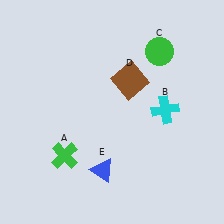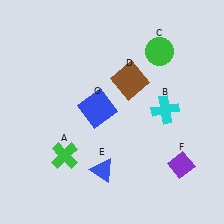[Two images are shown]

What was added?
A purple diamond (F), a blue square (G) were added in Image 2.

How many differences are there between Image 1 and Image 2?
There are 2 differences between the two images.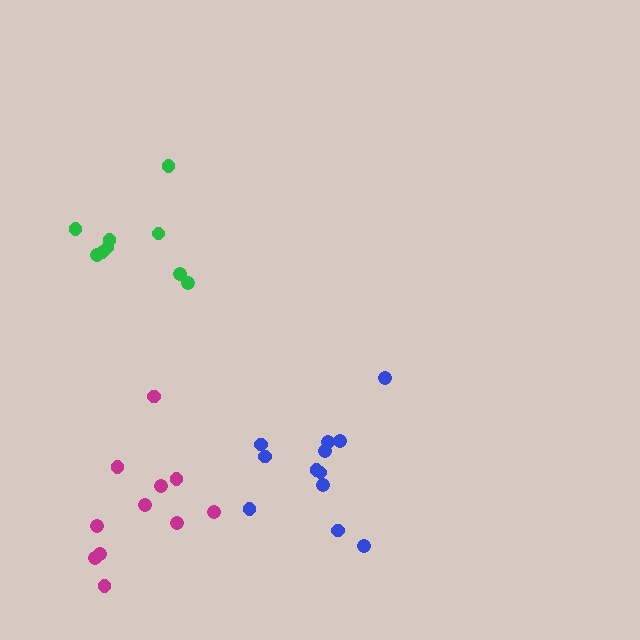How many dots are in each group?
Group 1: 11 dots, Group 2: 12 dots, Group 3: 9 dots (32 total).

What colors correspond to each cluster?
The clusters are colored: magenta, blue, green.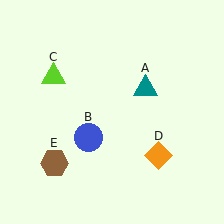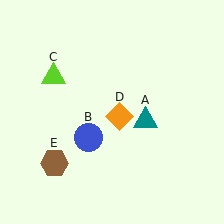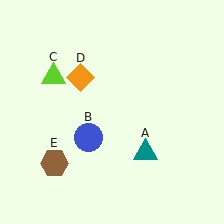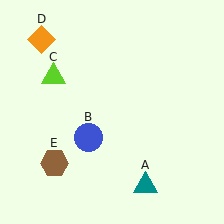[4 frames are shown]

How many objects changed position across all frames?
2 objects changed position: teal triangle (object A), orange diamond (object D).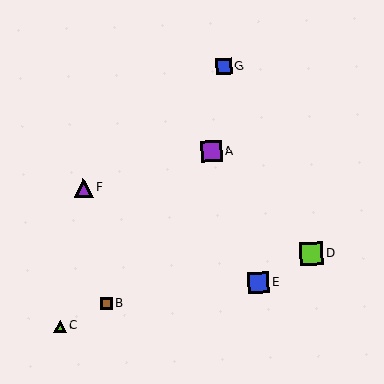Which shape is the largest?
The lime square (labeled D) is the largest.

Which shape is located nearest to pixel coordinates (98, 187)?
The purple triangle (labeled F) at (84, 187) is nearest to that location.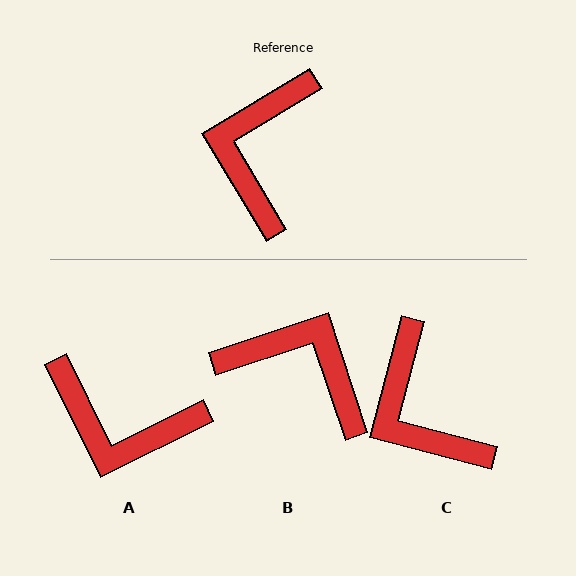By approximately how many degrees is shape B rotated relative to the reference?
Approximately 103 degrees clockwise.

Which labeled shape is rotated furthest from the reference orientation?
B, about 103 degrees away.